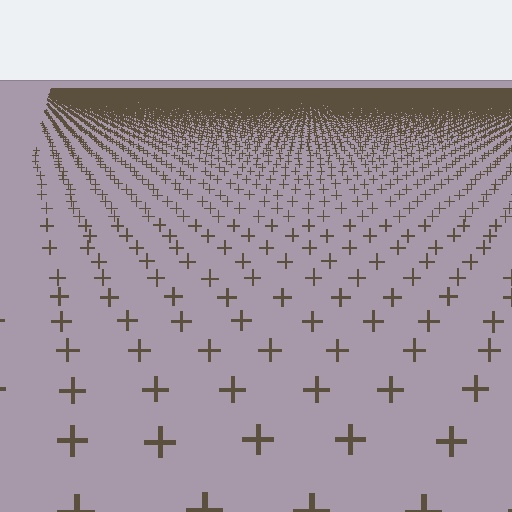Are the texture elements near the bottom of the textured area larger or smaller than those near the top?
Larger. Near the bottom, elements are closer to the viewer and appear at a bigger on-screen size.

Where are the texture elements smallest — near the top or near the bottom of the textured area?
Near the top.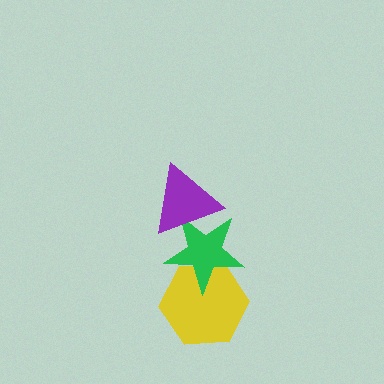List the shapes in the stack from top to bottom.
From top to bottom: the purple triangle, the green star, the yellow hexagon.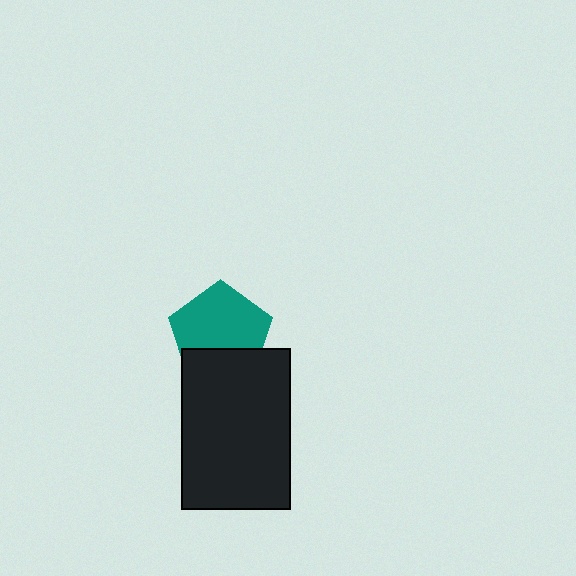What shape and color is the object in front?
The object in front is a black rectangle.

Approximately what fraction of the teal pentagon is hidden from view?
Roughly 33% of the teal pentagon is hidden behind the black rectangle.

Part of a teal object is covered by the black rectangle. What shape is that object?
It is a pentagon.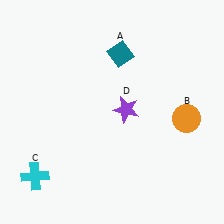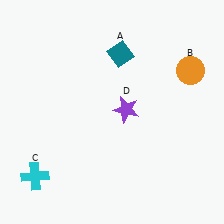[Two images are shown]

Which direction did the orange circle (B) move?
The orange circle (B) moved up.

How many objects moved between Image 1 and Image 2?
1 object moved between the two images.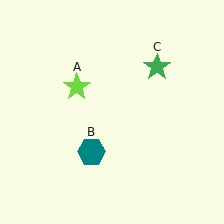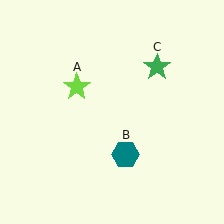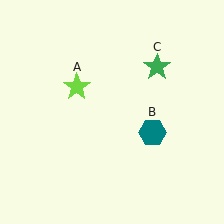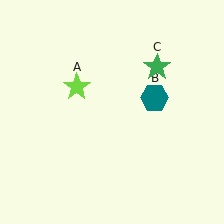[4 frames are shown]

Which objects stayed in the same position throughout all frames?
Lime star (object A) and green star (object C) remained stationary.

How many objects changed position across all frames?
1 object changed position: teal hexagon (object B).